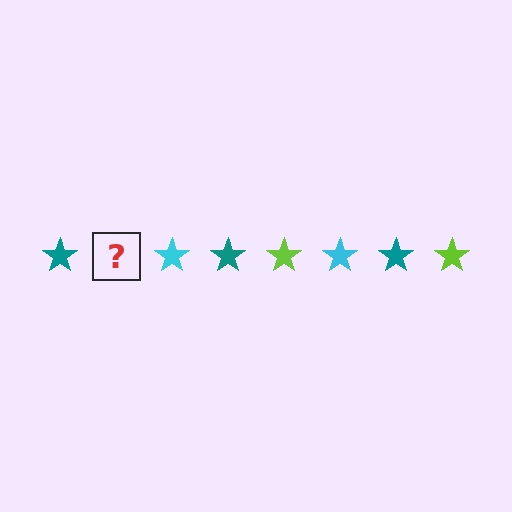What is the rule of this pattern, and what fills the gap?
The rule is that the pattern cycles through teal, lime, cyan stars. The gap should be filled with a lime star.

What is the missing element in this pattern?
The missing element is a lime star.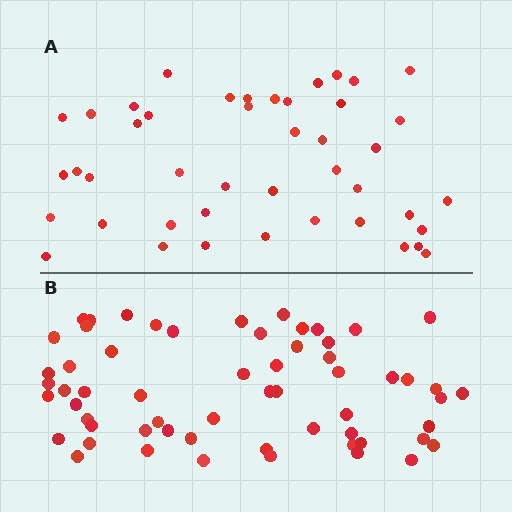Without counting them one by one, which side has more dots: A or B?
Region B (the bottom region) has more dots.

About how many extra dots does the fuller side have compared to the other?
Region B has approximately 15 more dots than region A.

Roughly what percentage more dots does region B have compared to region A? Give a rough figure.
About 35% more.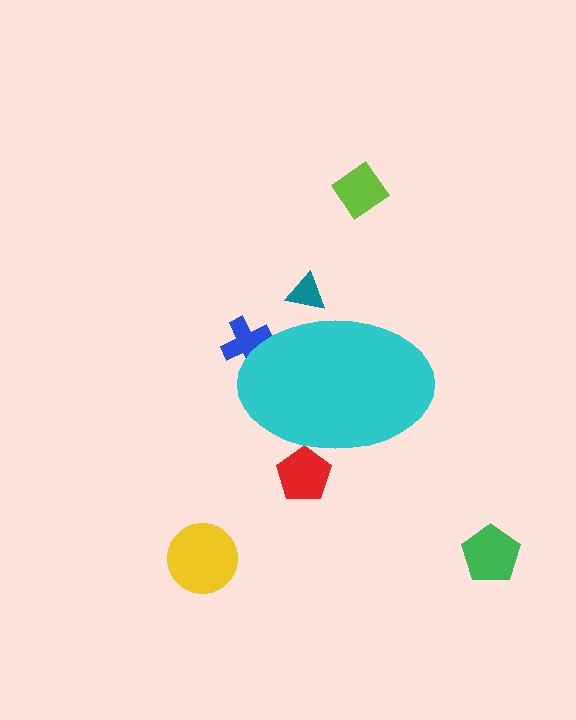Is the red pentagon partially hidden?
Yes, the red pentagon is partially hidden behind the cyan ellipse.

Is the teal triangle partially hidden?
Yes, the teal triangle is partially hidden behind the cyan ellipse.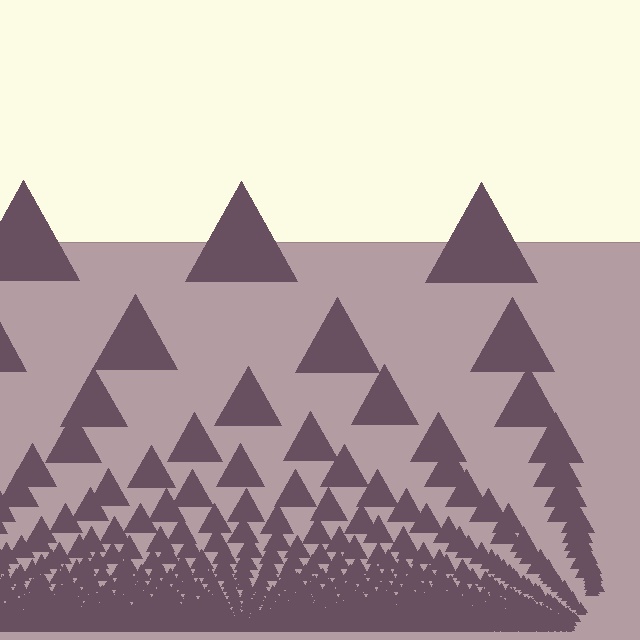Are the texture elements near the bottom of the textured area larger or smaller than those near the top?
Smaller. The gradient is inverted — elements near the bottom are smaller and denser.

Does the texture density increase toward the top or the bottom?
Density increases toward the bottom.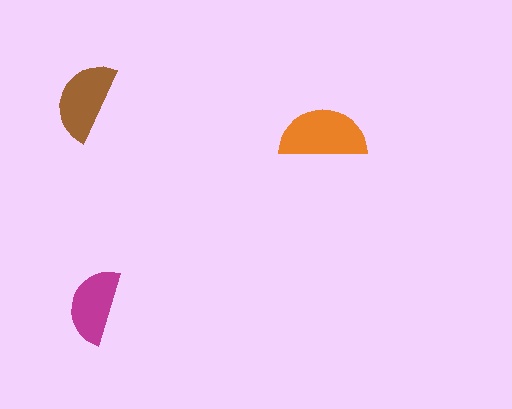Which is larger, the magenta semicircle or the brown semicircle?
The brown one.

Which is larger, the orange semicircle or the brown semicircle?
The orange one.